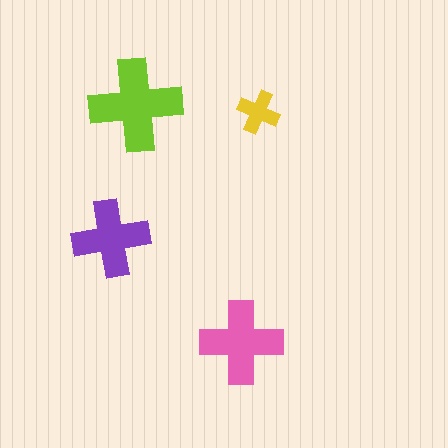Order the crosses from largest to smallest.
the lime one, the pink one, the purple one, the yellow one.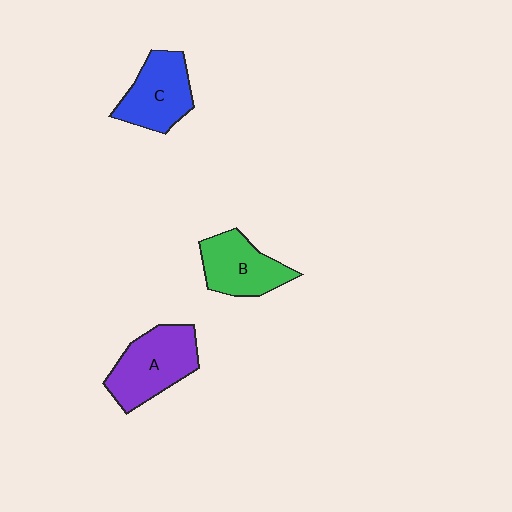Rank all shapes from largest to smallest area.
From largest to smallest: A (purple), C (blue), B (green).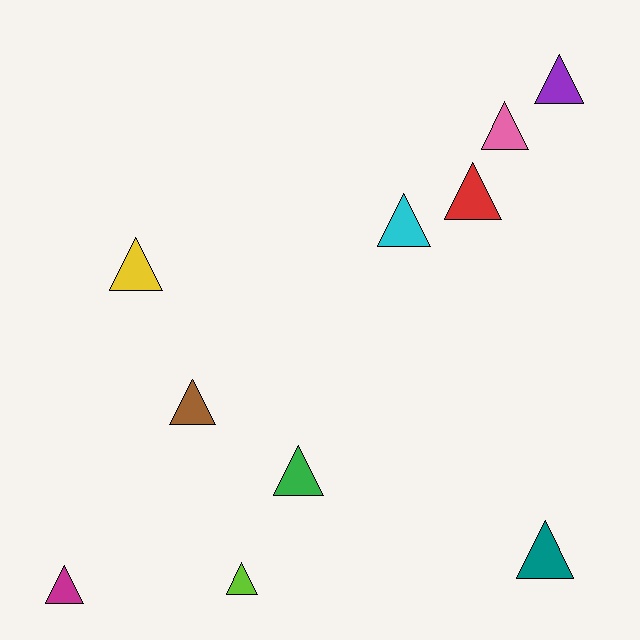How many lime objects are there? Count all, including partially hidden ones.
There is 1 lime object.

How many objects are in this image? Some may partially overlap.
There are 10 objects.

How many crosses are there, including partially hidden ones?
There are no crosses.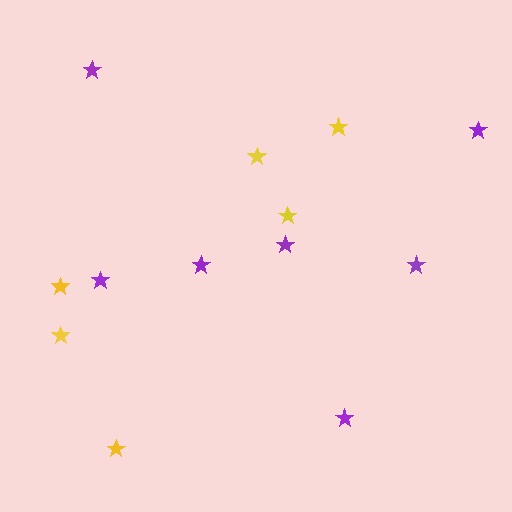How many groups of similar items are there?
There are 2 groups: one group of purple stars (7) and one group of yellow stars (6).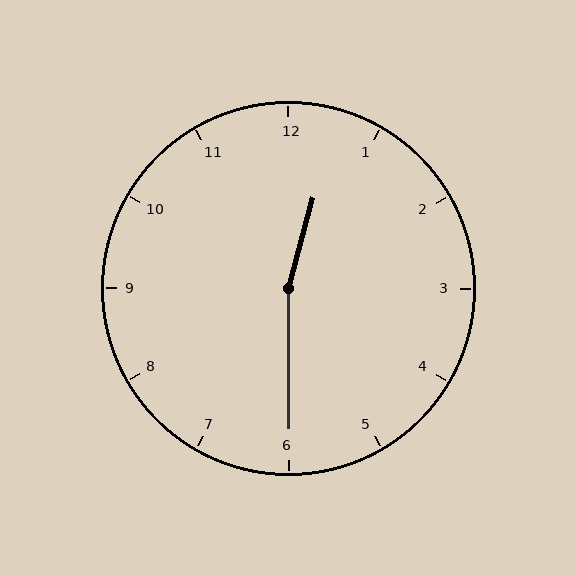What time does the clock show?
12:30.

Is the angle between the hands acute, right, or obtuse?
It is obtuse.